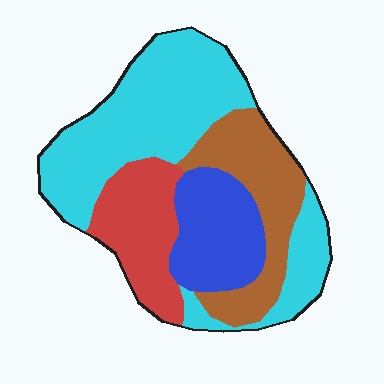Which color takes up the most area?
Cyan, at roughly 45%.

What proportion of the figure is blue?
Blue takes up about one sixth (1/6) of the figure.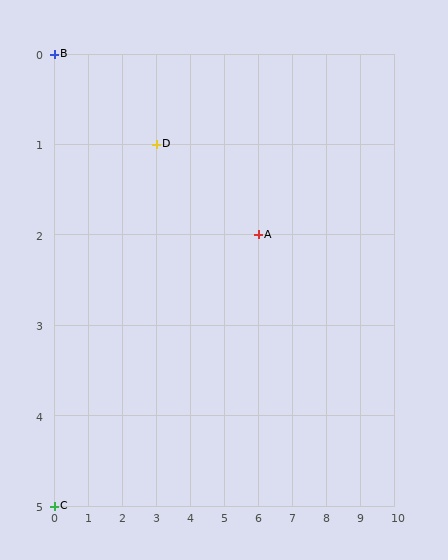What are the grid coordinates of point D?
Point D is at grid coordinates (3, 1).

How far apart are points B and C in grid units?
Points B and C are 5 rows apart.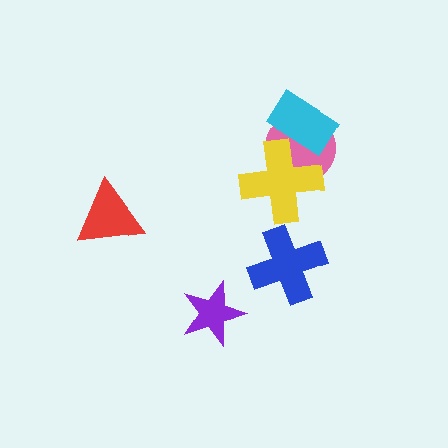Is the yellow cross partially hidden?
Yes, it is partially covered by another shape.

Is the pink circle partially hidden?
Yes, it is partially covered by another shape.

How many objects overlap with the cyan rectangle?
2 objects overlap with the cyan rectangle.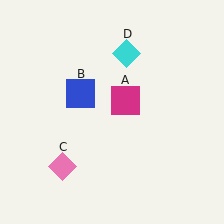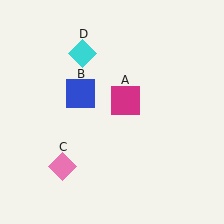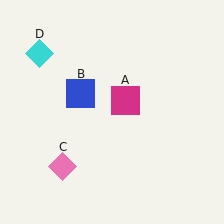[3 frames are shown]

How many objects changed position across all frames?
1 object changed position: cyan diamond (object D).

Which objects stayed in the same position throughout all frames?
Magenta square (object A) and blue square (object B) and pink diamond (object C) remained stationary.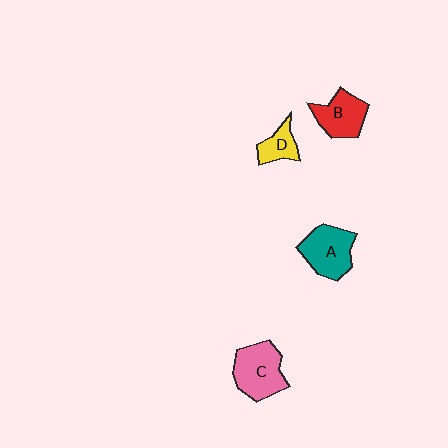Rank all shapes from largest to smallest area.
From largest to smallest: C (pink), A (teal), B (red), D (yellow).